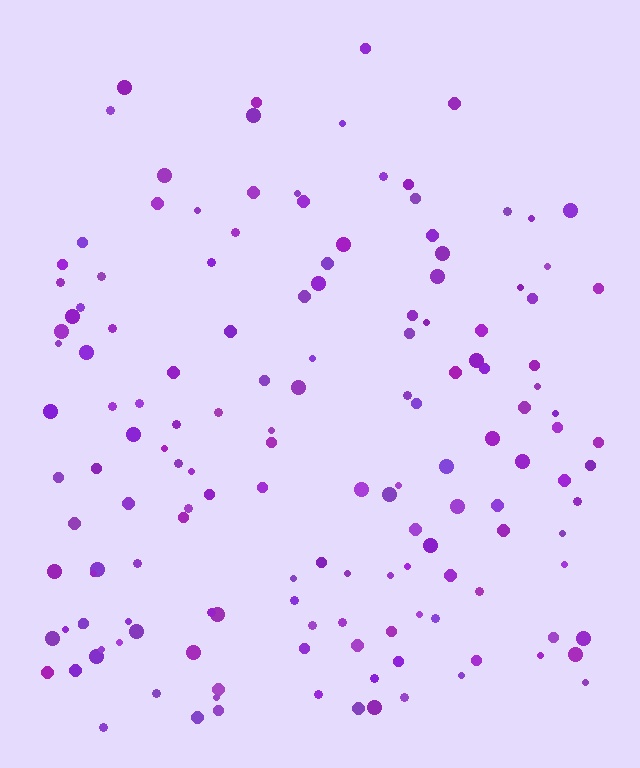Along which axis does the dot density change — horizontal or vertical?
Vertical.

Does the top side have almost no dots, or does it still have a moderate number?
Still a moderate number, just noticeably fewer than the bottom.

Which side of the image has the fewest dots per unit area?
The top.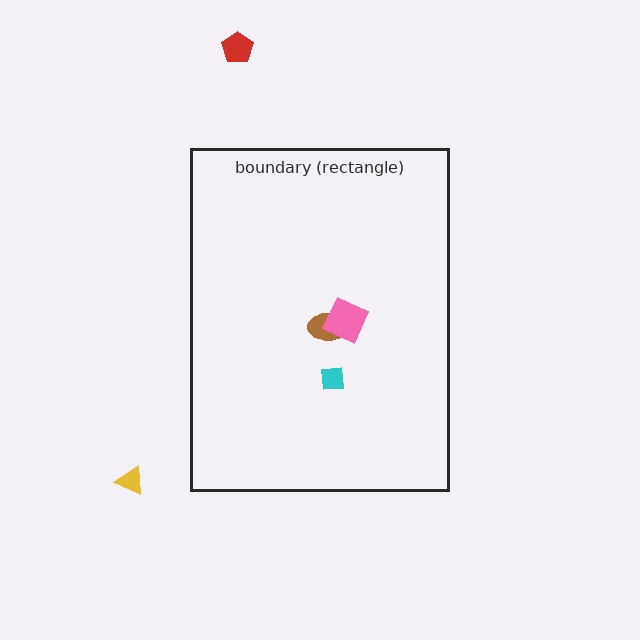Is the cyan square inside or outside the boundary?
Inside.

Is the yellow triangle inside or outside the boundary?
Outside.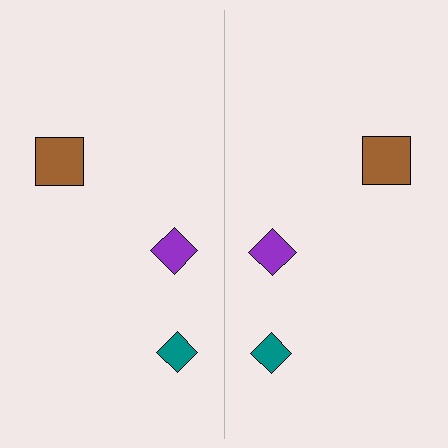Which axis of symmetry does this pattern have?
The pattern has a vertical axis of symmetry running through the center of the image.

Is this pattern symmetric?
Yes, this pattern has bilateral (reflection) symmetry.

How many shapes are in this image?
There are 6 shapes in this image.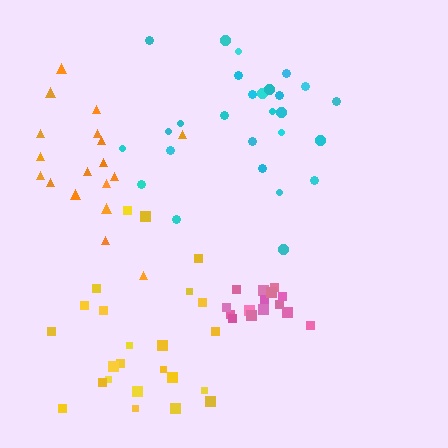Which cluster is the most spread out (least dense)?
Orange.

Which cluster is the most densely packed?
Pink.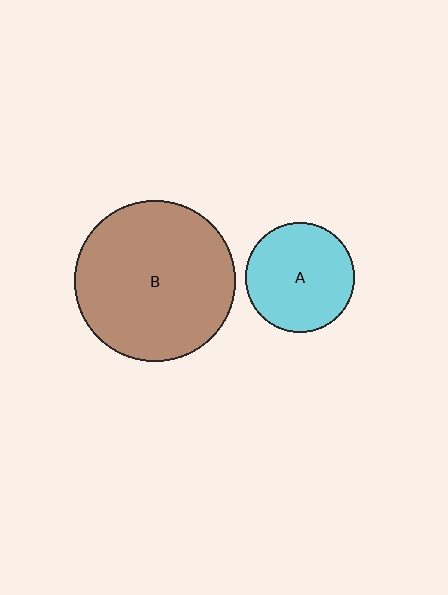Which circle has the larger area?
Circle B (brown).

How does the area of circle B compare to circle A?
Approximately 2.2 times.